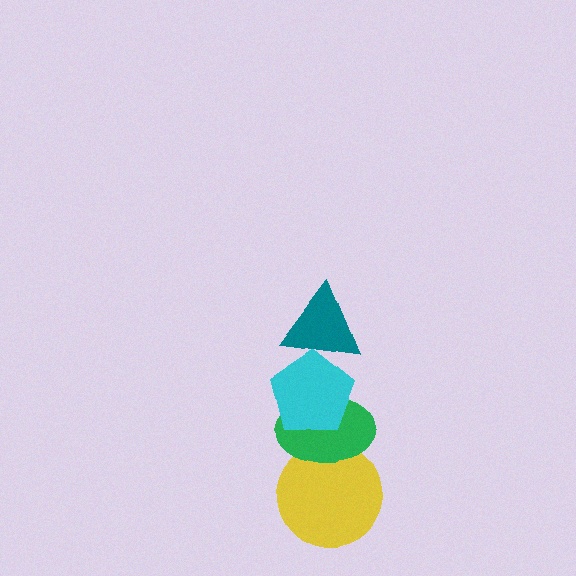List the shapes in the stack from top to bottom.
From top to bottom: the teal triangle, the cyan pentagon, the green ellipse, the yellow circle.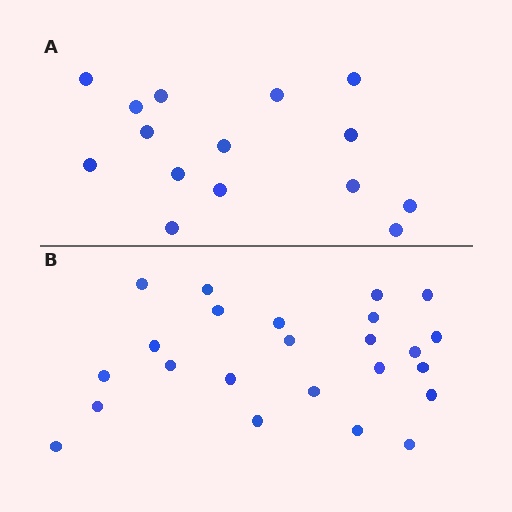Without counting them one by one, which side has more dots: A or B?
Region B (the bottom region) has more dots.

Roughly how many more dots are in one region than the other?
Region B has roughly 8 or so more dots than region A.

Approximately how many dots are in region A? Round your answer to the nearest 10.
About 20 dots. (The exact count is 15, which rounds to 20.)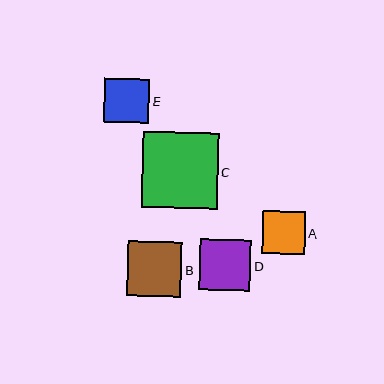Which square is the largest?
Square C is the largest with a size of approximately 76 pixels.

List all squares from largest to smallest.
From largest to smallest: C, B, D, E, A.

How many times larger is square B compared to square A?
Square B is approximately 1.3 times the size of square A.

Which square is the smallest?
Square A is the smallest with a size of approximately 43 pixels.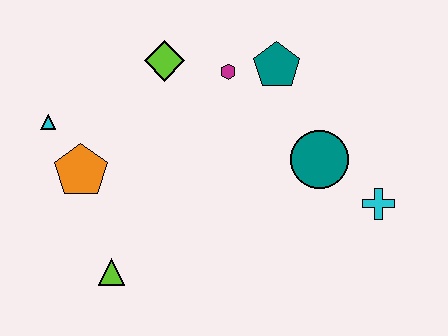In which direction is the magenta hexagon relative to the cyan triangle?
The magenta hexagon is to the right of the cyan triangle.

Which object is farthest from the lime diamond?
The cyan cross is farthest from the lime diamond.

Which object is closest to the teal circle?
The cyan cross is closest to the teal circle.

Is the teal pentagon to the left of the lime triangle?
No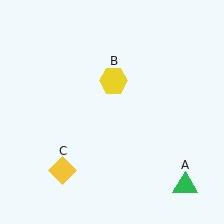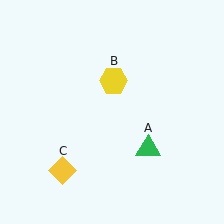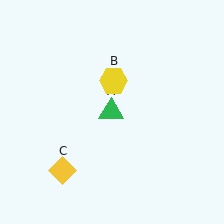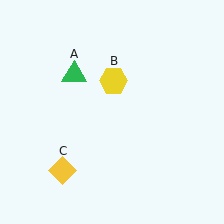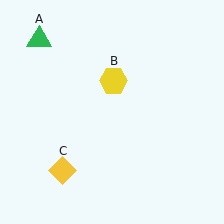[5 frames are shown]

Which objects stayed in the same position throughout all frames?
Yellow hexagon (object B) and yellow diamond (object C) remained stationary.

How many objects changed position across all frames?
1 object changed position: green triangle (object A).